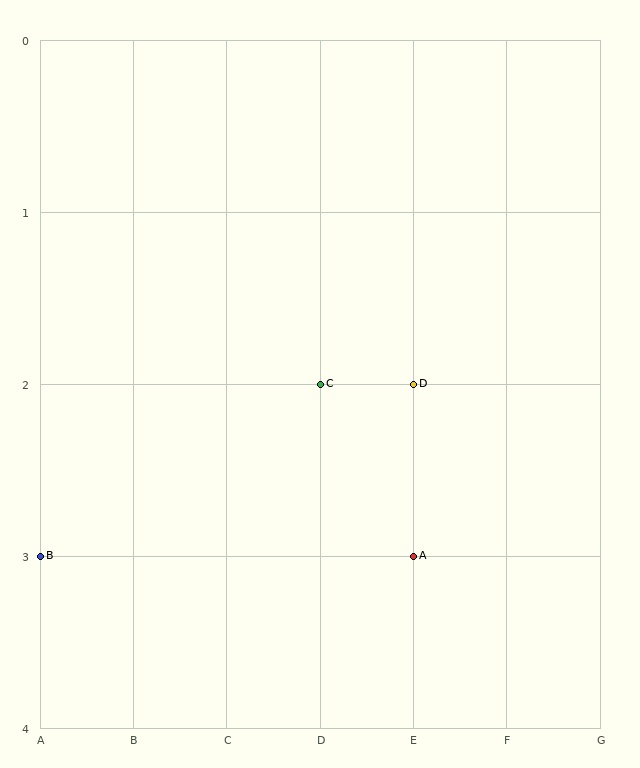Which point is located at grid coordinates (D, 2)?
Point C is at (D, 2).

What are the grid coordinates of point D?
Point D is at grid coordinates (E, 2).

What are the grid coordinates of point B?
Point B is at grid coordinates (A, 3).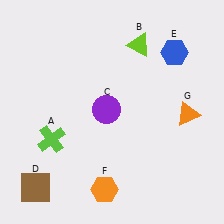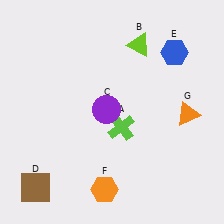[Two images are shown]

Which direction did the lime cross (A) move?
The lime cross (A) moved right.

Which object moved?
The lime cross (A) moved right.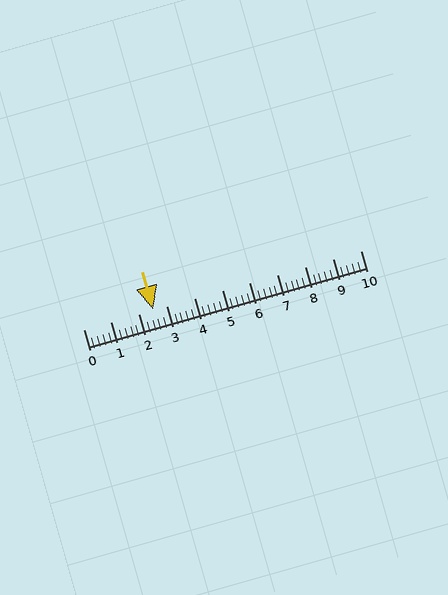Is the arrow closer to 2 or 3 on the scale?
The arrow is closer to 3.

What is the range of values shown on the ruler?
The ruler shows values from 0 to 10.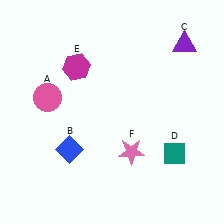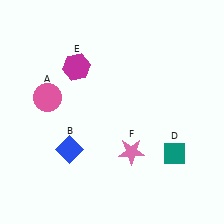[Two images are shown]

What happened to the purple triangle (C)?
The purple triangle (C) was removed in Image 2. It was in the top-right area of Image 1.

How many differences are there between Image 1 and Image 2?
There is 1 difference between the two images.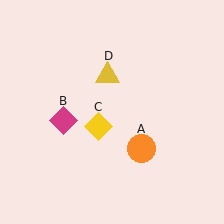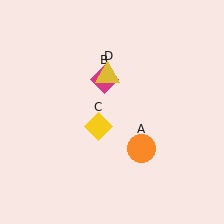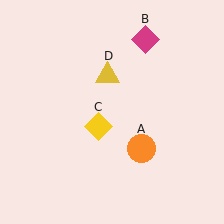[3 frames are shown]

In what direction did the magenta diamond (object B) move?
The magenta diamond (object B) moved up and to the right.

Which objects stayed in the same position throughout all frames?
Orange circle (object A) and yellow diamond (object C) and yellow triangle (object D) remained stationary.